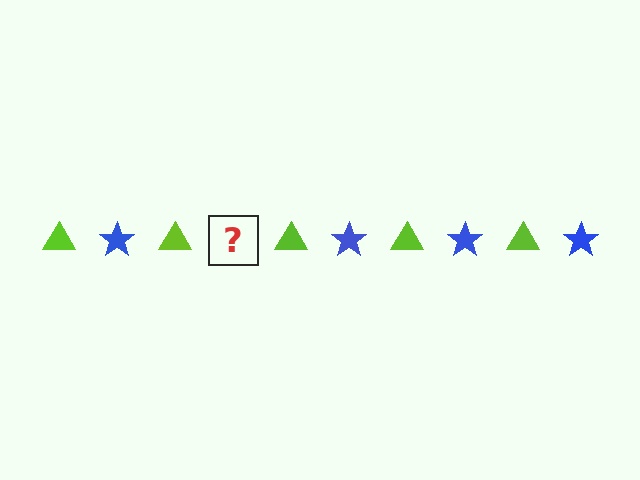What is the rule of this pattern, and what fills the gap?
The rule is that the pattern alternates between lime triangle and blue star. The gap should be filled with a blue star.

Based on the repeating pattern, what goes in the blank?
The blank should be a blue star.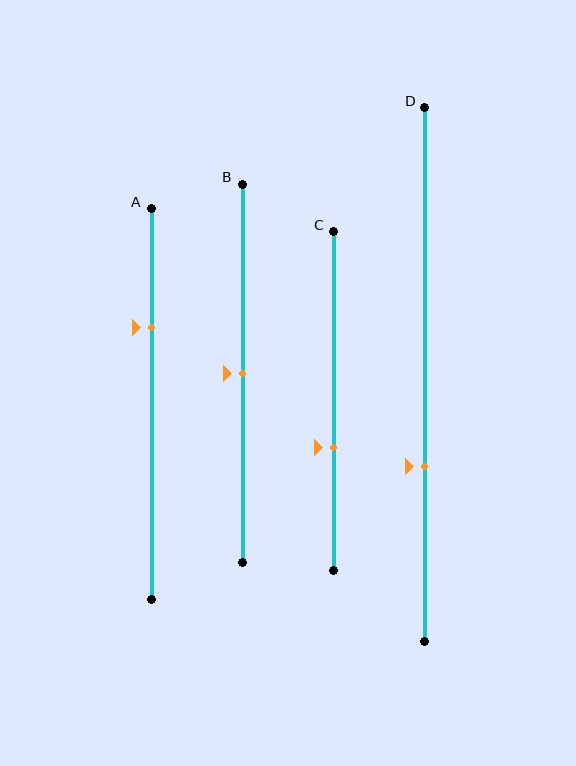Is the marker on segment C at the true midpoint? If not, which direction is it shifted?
No, the marker on segment C is shifted downward by about 14% of the segment length.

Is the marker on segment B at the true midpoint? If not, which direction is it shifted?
Yes, the marker on segment B is at the true midpoint.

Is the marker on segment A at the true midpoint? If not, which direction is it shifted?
No, the marker on segment A is shifted upward by about 20% of the segment length.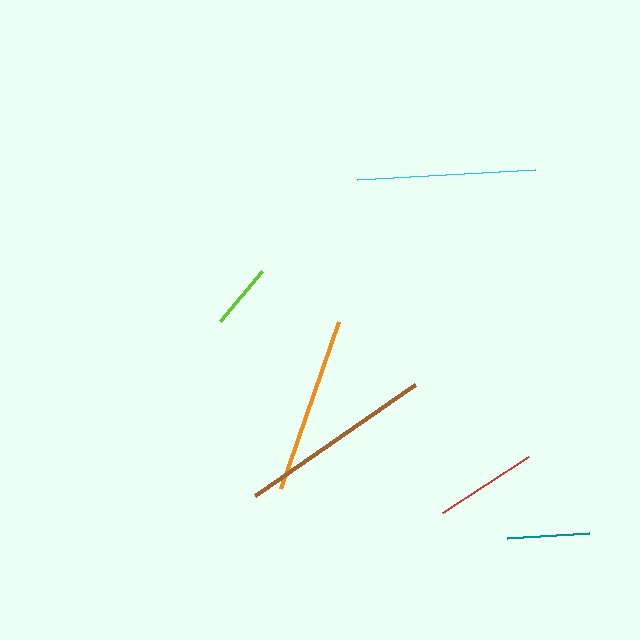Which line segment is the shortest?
The lime line is the shortest at approximately 66 pixels.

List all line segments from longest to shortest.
From longest to shortest: brown, cyan, orange, red, teal, lime.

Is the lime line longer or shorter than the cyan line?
The cyan line is longer than the lime line.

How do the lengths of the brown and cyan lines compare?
The brown and cyan lines are approximately the same length.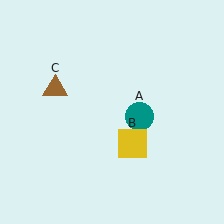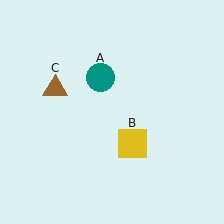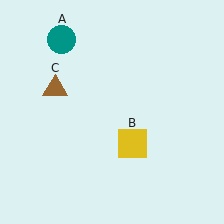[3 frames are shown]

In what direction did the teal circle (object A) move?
The teal circle (object A) moved up and to the left.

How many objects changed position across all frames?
1 object changed position: teal circle (object A).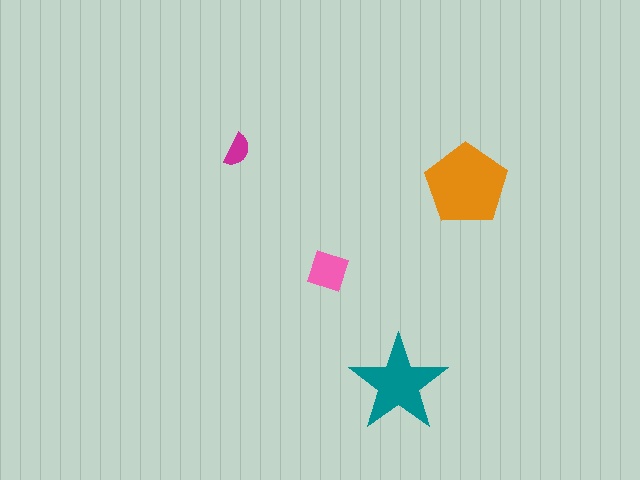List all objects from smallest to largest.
The magenta semicircle, the pink square, the teal star, the orange pentagon.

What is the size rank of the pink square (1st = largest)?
3rd.